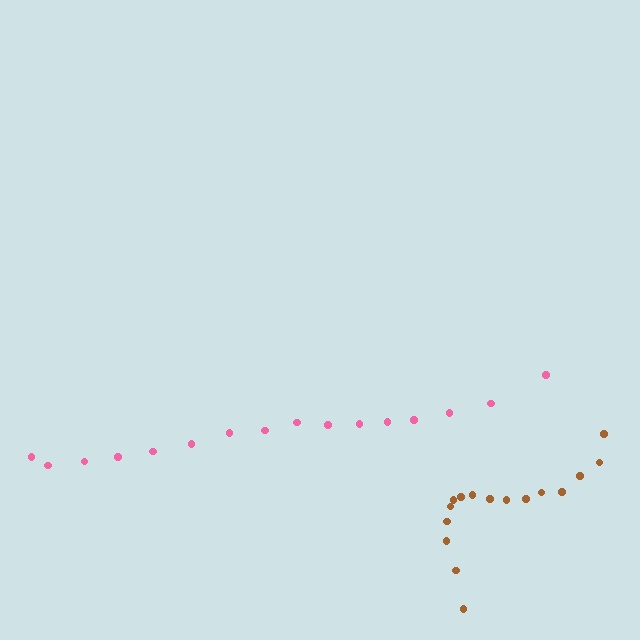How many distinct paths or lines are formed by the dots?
There are 2 distinct paths.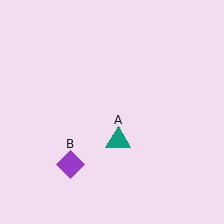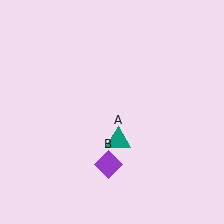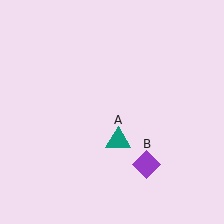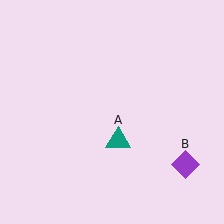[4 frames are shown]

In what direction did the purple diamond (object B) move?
The purple diamond (object B) moved right.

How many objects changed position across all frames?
1 object changed position: purple diamond (object B).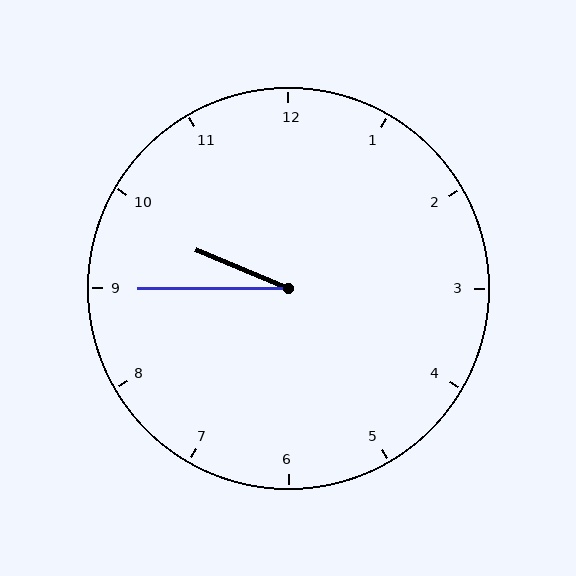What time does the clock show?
9:45.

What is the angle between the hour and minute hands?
Approximately 22 degrees.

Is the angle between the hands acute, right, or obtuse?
It is acute.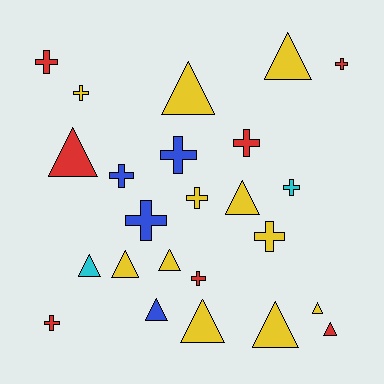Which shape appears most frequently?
Triangle, with 12 objects.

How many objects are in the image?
There are 24 objects.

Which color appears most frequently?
Yellow, with 11 objects.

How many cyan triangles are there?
There is 1 cyan triangle.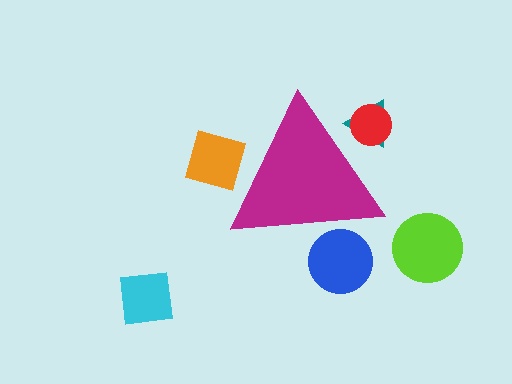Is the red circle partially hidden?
Yes, the red circle is partially hidden behind the magenta triangle.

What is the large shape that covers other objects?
A magenta triangle.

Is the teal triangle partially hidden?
Yes, the teal triangle is partially hidden behind the magenta triangle.